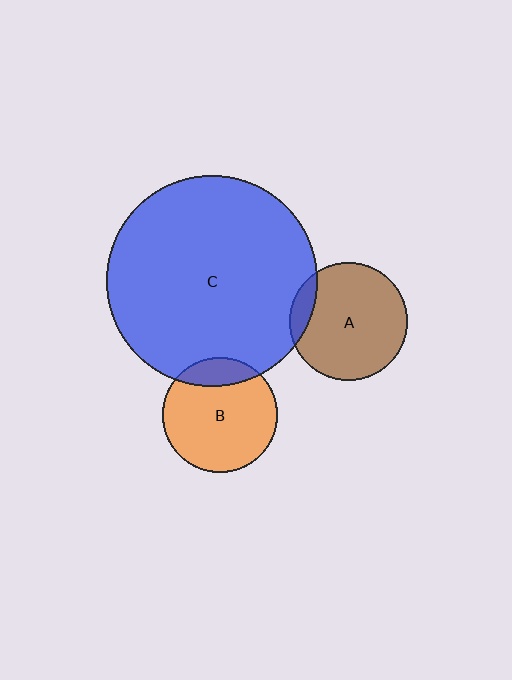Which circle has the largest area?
Circle C (blue).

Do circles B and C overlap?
Yes.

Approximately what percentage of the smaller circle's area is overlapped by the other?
Approximately 15%.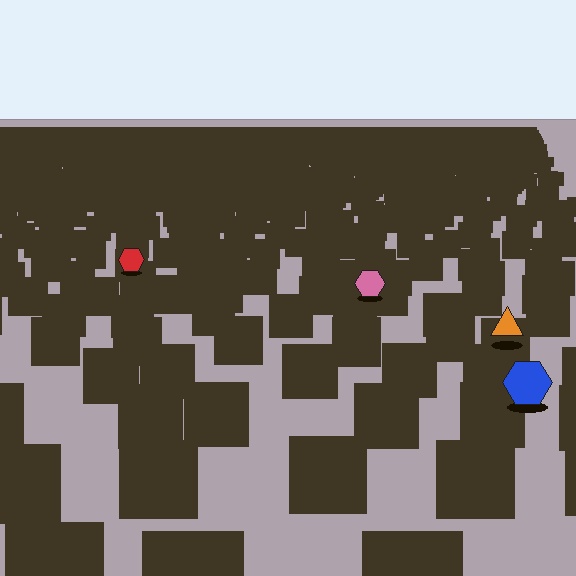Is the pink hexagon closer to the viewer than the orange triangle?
No. The orange triangle is closer — you can tell from the texture gradient: the ground texture is coarser near it.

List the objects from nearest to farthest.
From nearest to farthest: the blue hexagon, the orange triangle, the pink hexagon, the red hexagon.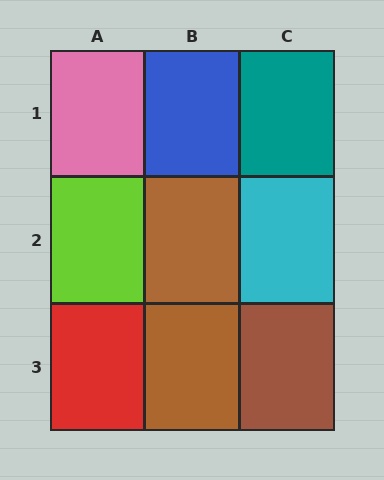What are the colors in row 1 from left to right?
Pink, blue, teal.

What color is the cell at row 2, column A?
Lime.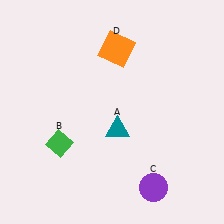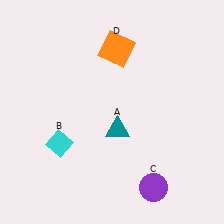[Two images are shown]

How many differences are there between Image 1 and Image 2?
There is 1 difference between the two images.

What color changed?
The diamond (B) changed from green in Image 1 to cyan in Image 2.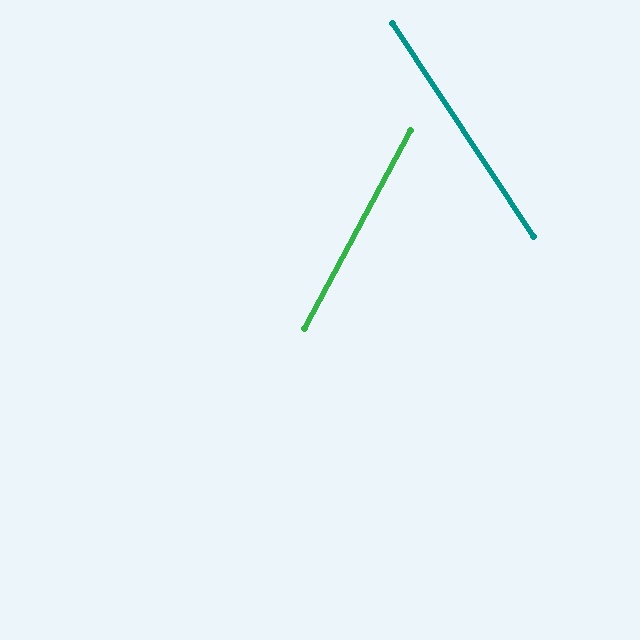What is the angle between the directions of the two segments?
Approximately 62 degrees.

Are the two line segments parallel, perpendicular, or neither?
Neither parallel nor perpendicular — they differ by about 62°.